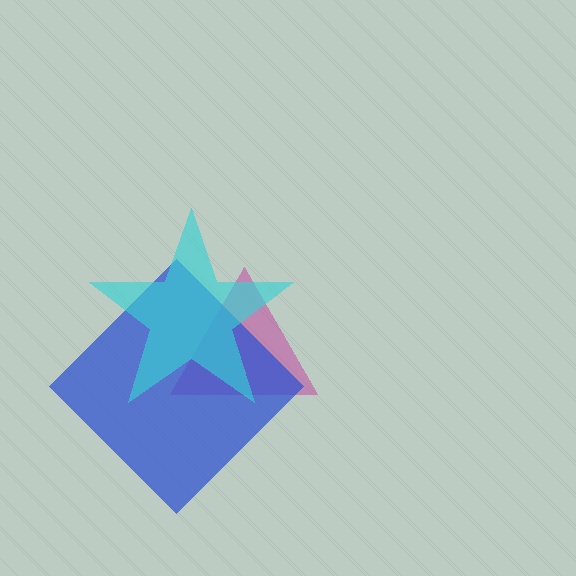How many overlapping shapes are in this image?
There are 3 overlapping shapes in the image.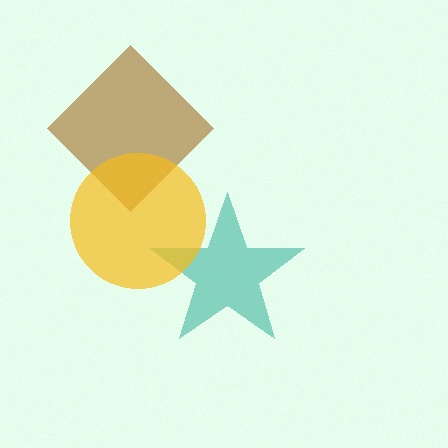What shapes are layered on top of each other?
The layered shapes are: a brown diamond, a teal star, a yellow circle.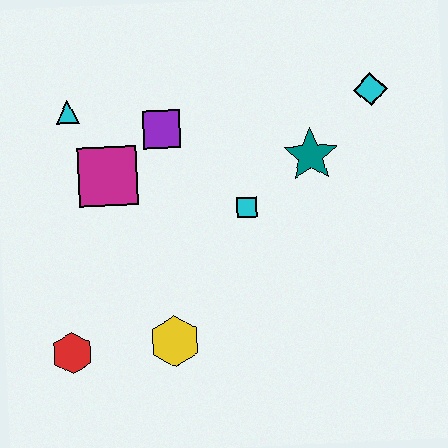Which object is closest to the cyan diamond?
The teal star is closest to the cyan diamond.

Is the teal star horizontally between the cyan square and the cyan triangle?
No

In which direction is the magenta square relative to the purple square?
The magenta square is to the left of the purple square.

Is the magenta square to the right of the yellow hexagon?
No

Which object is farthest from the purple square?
The red hexagon is farthest from the purple square.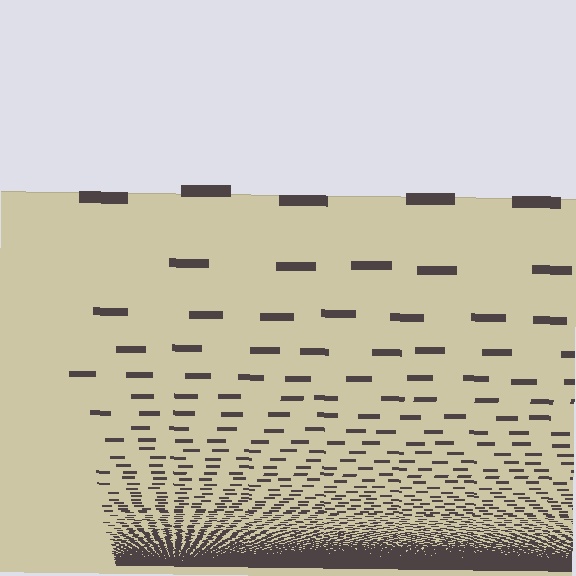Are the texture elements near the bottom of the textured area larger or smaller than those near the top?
Smaller. The gradient is inverted — elements near the bottom are smaller and denser.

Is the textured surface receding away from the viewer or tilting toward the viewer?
The surface appears to tilt toward the viewer. Texture elements get larger and sparser toward the top.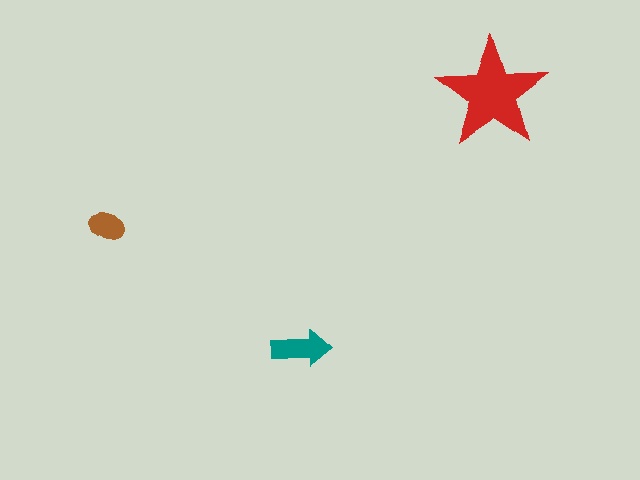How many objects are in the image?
There are 3 objects in the image.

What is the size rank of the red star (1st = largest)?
1st.